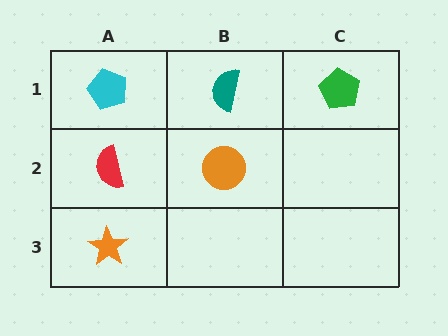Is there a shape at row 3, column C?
No, that cell is empty.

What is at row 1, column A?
A cyan pentagon.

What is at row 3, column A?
An orange star.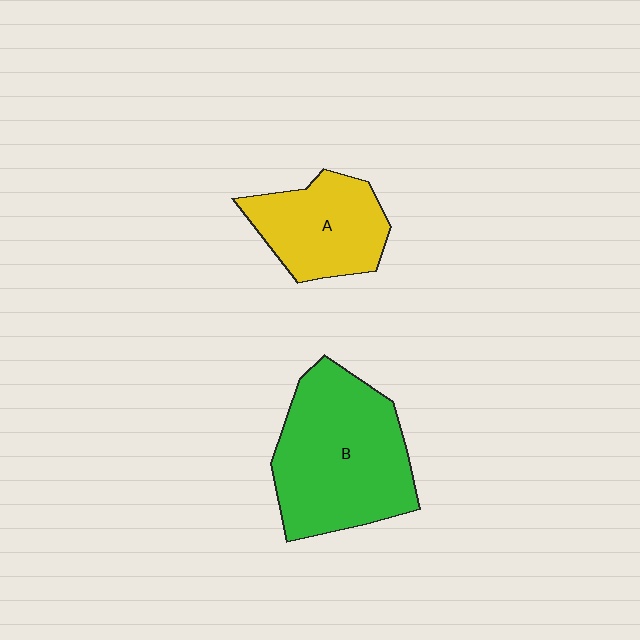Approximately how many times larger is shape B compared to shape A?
Approximately 1.7 times.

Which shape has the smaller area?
Shape A (yellow).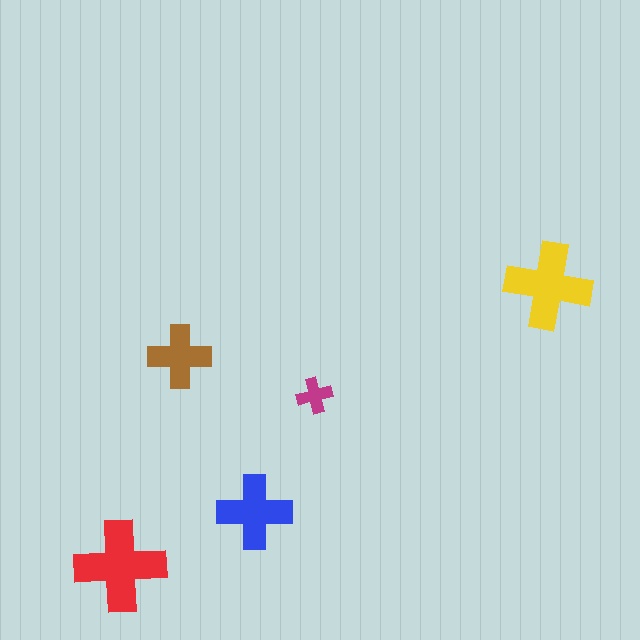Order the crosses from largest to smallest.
the red one, the yellow one, the blue one, the brown one, the magenta one.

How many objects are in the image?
There are 5 objects in the image.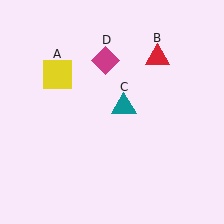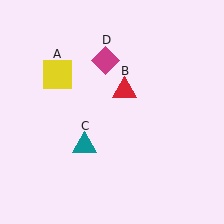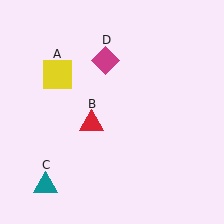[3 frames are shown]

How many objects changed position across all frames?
2 objects changed position: red triangle (object B), teal triangle (object C).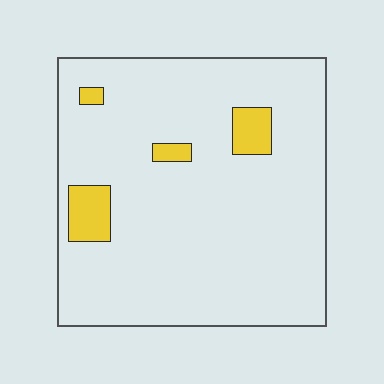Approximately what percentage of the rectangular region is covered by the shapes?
Approximately 10%.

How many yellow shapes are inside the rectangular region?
4.